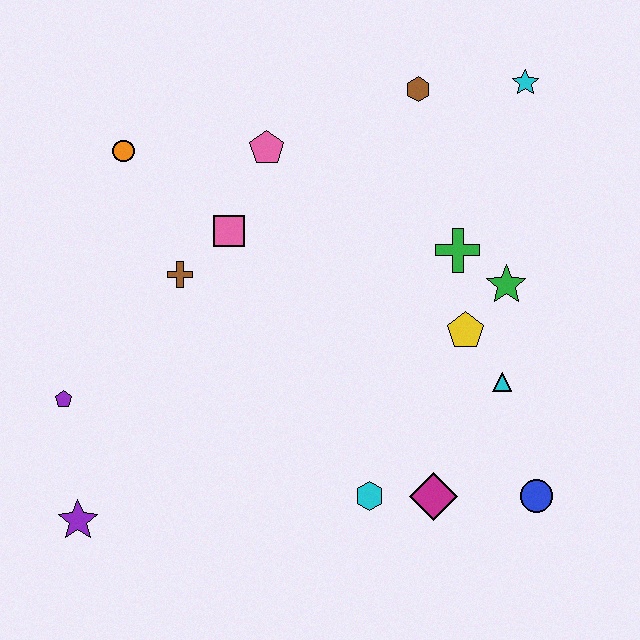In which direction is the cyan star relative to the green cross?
The cyan star is above the green cross.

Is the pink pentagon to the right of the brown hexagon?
No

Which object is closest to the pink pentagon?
The pink square is closest to the pink pentagon.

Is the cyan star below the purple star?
No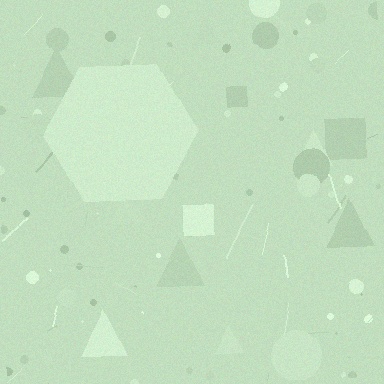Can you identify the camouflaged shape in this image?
The camouflaged shape is a hexagon.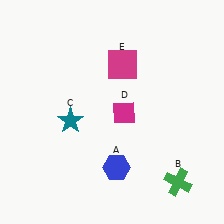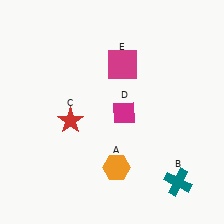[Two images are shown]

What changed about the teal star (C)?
In Image 1, C is teal. In Image 2, it changed to red.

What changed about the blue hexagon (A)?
In Image 1, A is blue. In Image 2, it changed to orange.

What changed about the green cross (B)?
In Image 1, B is green. In Image 2, it changed to teal.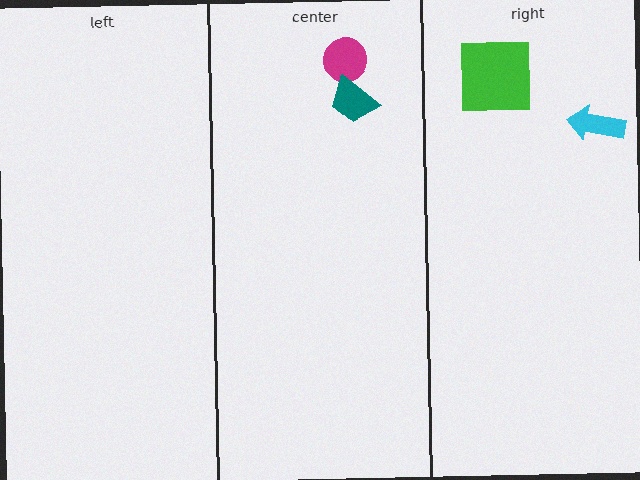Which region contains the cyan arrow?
The right region.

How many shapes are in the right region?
2.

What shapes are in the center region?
The magenta circle, the teal trapezoid.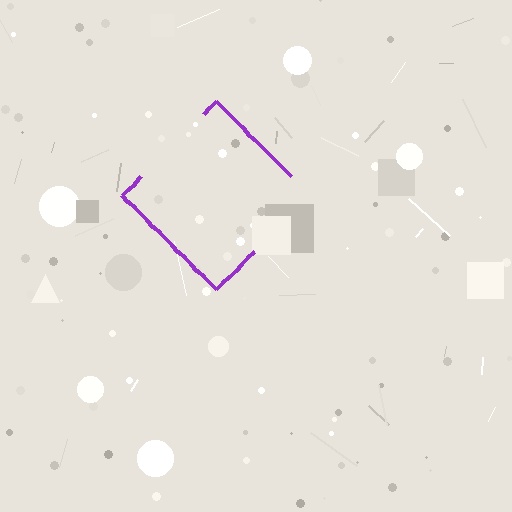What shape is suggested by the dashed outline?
The dashed outline suggests a diamond.